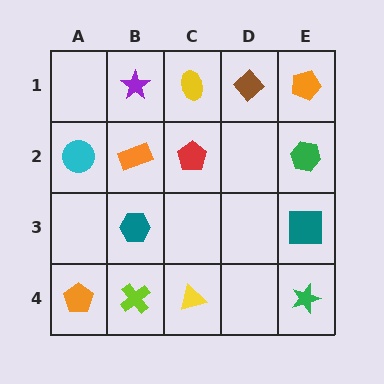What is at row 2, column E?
A green hexagon.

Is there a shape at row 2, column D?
No, that cell is empty.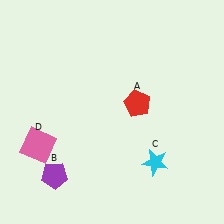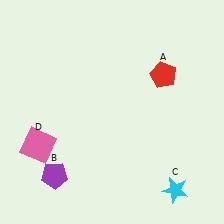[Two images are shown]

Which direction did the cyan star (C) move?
The cyan star (C) moved down.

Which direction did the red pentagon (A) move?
The red pentagon (A) moved up.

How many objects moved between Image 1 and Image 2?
2 objects moved between the two images.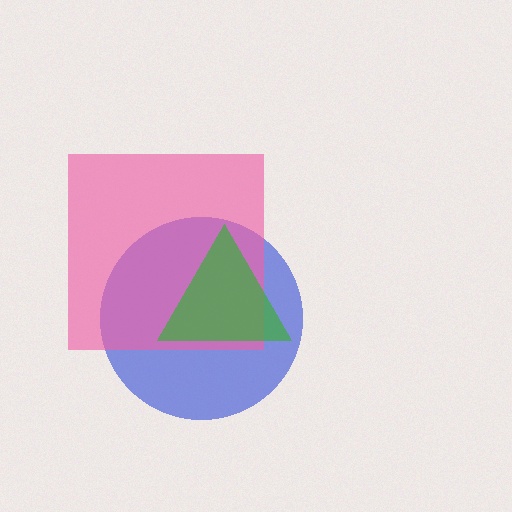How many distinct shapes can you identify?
There are 3 distinct shapes: a blue circle, a pink square, a green triangle.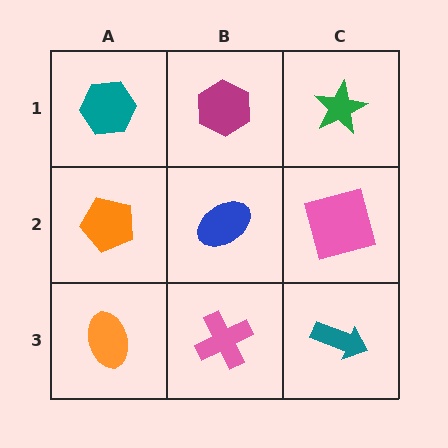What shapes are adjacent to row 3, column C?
A pink square (row 2, column C), a pink cross (row 3, column B).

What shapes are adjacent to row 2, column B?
A magenta hexagon (row 1, column B), a pink cross (row 3, column B), an orange pentagon (row 2, column A), a pink square (row 2, column C).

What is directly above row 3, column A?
An orange pentagon.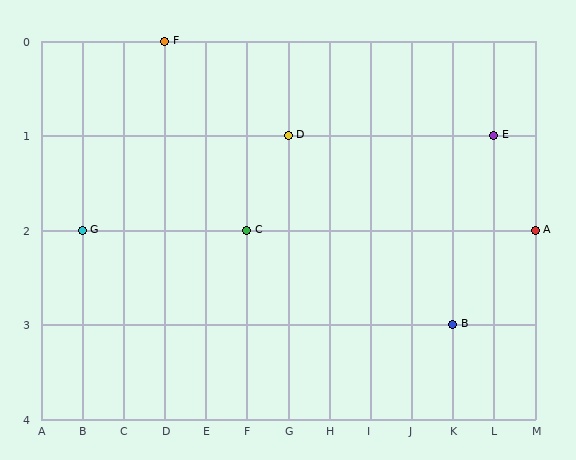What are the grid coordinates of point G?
Point G is at grid coordinates (B, 2).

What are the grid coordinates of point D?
Point D is at grid coordinates (G, 1).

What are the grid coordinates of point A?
Point A is at grid coordinates (M, 2).